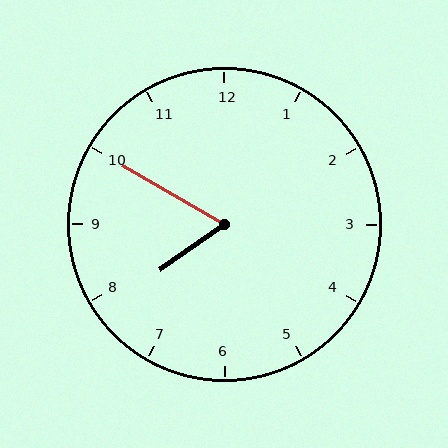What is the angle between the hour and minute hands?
Approximately 65 degrees.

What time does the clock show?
7:50.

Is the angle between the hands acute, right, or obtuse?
It is acute.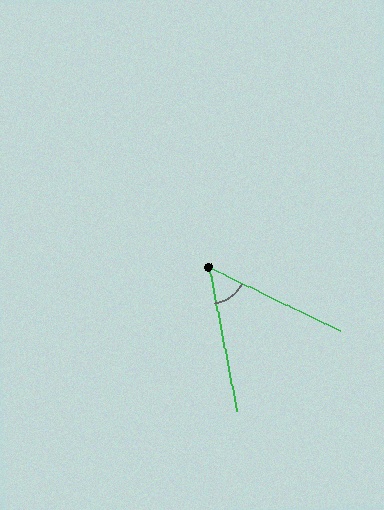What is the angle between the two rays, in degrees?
Approximately 54 degrees.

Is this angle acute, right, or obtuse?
It is acute.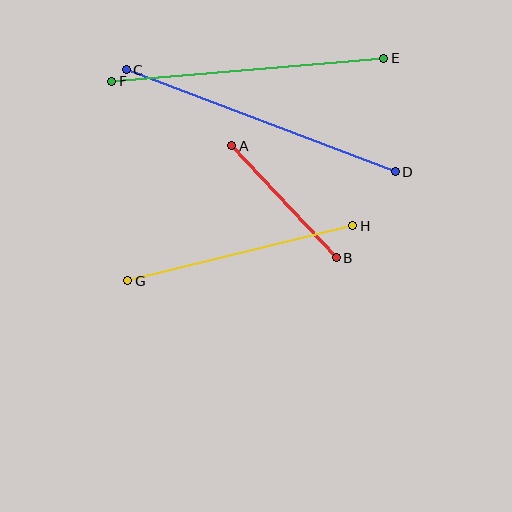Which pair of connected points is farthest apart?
Points C and D are farthest apart.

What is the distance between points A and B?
The distance is approximately 153 pixels.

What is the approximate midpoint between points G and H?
The midpoint is at approximately (240, 253) pixels.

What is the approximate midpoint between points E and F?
The midpoint is at approximately (248, 70) pixels.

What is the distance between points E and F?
The distance is approximately 273 pixels.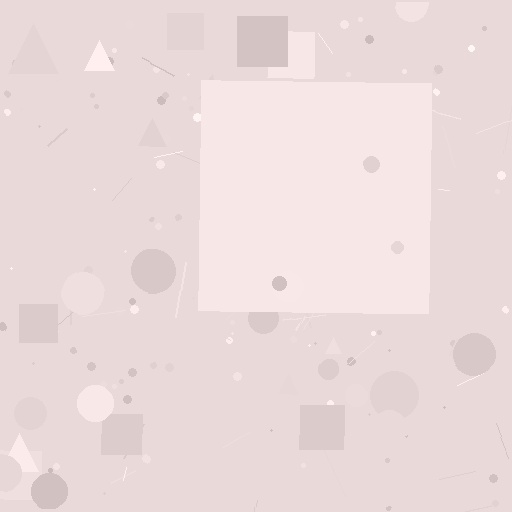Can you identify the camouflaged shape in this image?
The camouflaged shape is a square.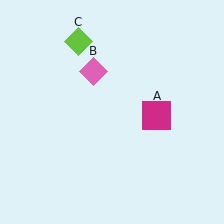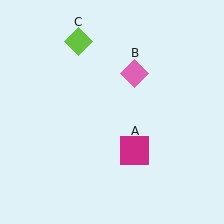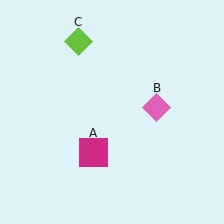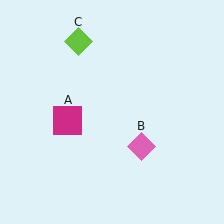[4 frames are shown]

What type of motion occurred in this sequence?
The magenta square (object A), pink diamond (object B) rotated clockwise around the center of the scene.